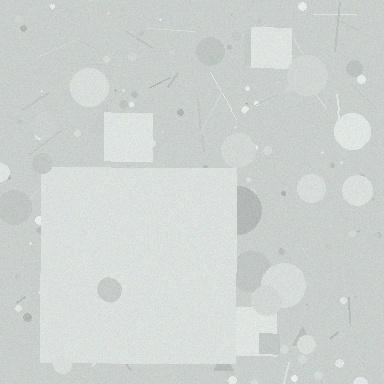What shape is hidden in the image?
A square is hidden in the image.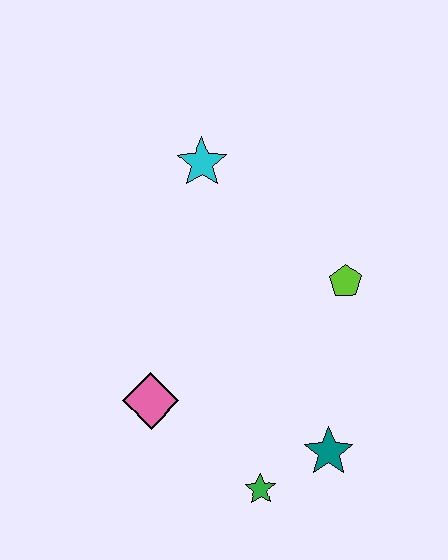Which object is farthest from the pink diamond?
The cyan star is farthest from the pink diamond.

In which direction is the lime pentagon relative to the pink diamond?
The lime pentagon is to the right of the pink diamond.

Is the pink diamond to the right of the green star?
No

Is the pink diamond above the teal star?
Yes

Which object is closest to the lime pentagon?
The teal star is closest to the lime pentagon.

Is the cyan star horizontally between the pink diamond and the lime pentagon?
Yes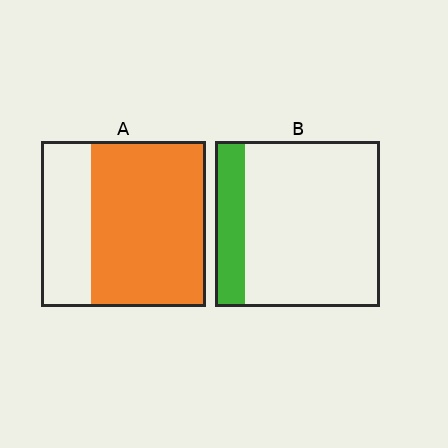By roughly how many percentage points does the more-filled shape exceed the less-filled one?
By roughly 50 percentage points (A over B).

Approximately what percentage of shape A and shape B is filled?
A is approximately 70% and B is approximately 20%.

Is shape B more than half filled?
No.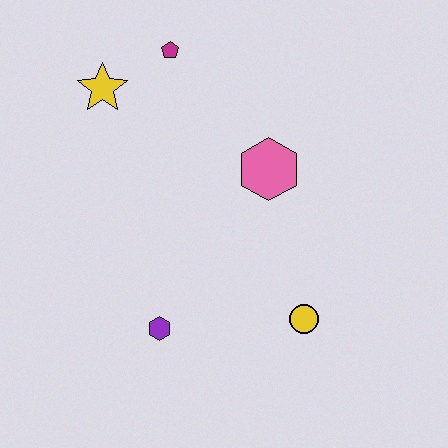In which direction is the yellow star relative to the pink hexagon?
The yellow star is to the left of the pink hexagon.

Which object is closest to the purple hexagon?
The yellow circle is closest to the purple hexagon.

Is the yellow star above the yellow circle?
Yes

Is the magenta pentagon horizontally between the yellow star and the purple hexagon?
No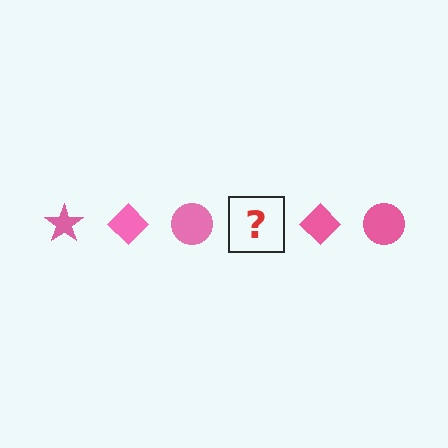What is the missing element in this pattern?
The missing element is a pink star.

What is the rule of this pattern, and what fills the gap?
The rule is that the pattern cycles through star, diamond, circle shapes in pink. The gap should be filled with a pink star.